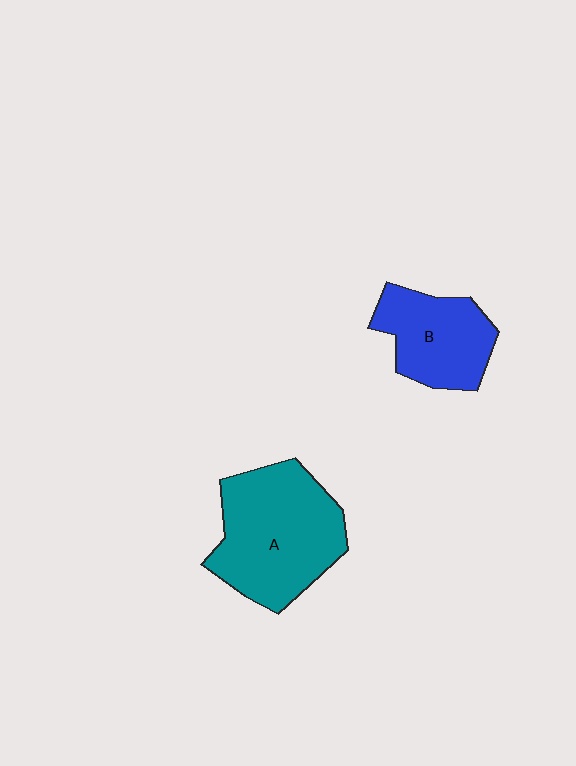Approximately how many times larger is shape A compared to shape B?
Approximately 1.6 times.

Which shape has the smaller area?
Shape B (blue).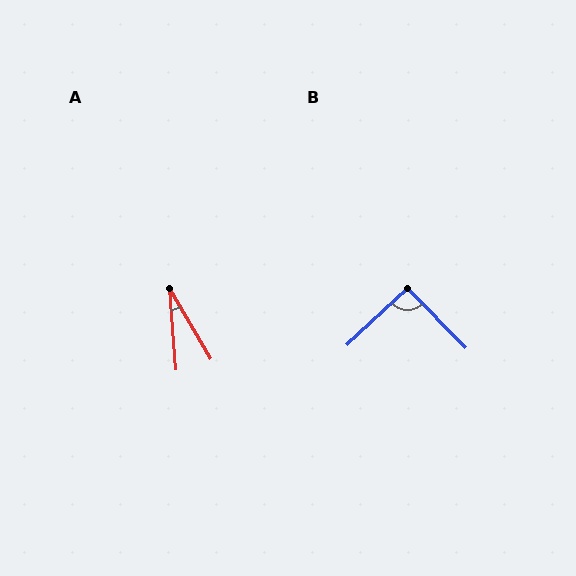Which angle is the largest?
B, at approximately 91 degrees.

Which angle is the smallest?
A, at approximately 26 degrees.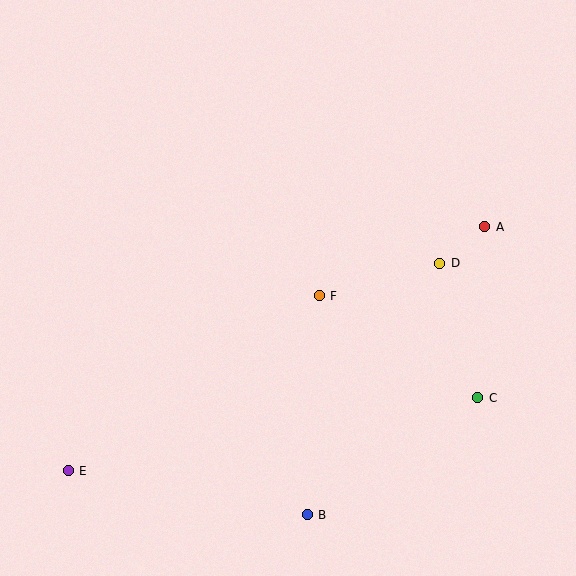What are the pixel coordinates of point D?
Point D is at (440, 263).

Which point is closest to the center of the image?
Point F at (319, 296) is closest to the center.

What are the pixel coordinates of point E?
Point E is at (68, 471).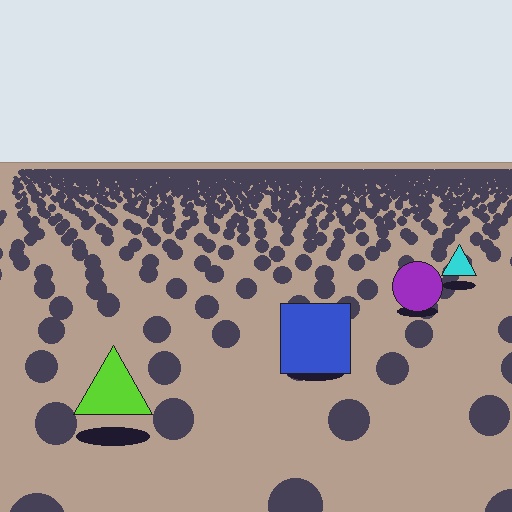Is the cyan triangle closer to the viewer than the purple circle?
No. The purple circle is closer — you can tell from the texture gradient: the ground texture is coarser near it.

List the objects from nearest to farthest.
From nearest to farthest: the lime triangle, the blue square, the purple circle, the cyan triangle.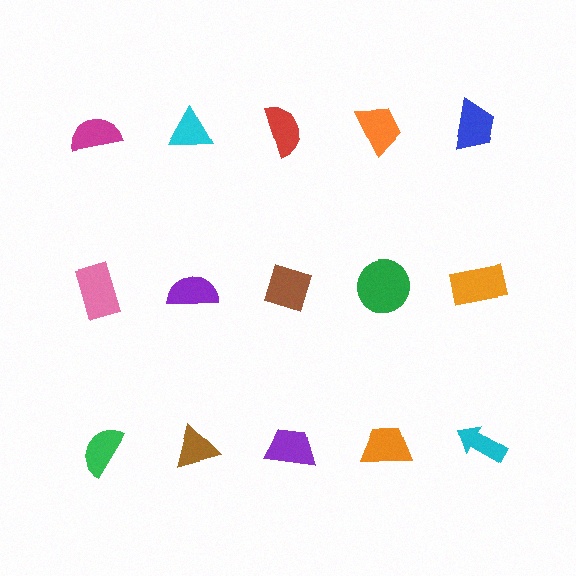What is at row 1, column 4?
An orange trapezoid.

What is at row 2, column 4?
A green circle.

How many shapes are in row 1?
5 shapes.